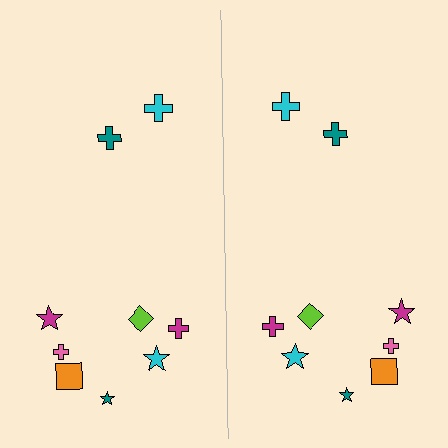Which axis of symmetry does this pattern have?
The pattern has a vertical axis of symmetry running through the center of the image.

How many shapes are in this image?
There are 18 shapes in this image.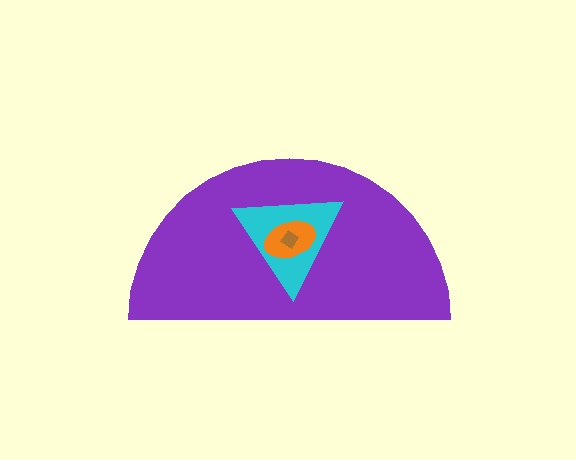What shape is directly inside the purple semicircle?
The cyan triangle.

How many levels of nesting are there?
4.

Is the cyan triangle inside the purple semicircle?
Yes.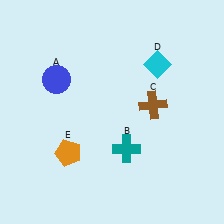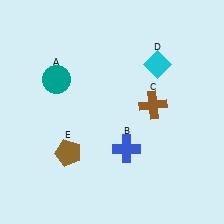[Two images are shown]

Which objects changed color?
A changed from blue to teal. B changed from teal to blue. E changed from orange to brown.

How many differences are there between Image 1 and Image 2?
There are 3 differences between the two images.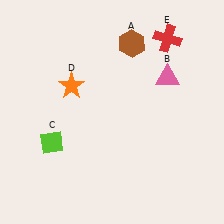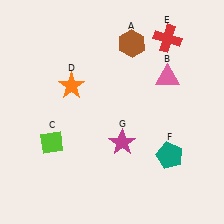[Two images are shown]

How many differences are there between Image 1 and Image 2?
There are 2 differences between the two images.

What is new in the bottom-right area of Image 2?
A teal pentagon (F) was added in the bottom-right area of Image 2.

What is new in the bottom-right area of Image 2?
A magenta star (G) was added in the bottom-right area of Image 2.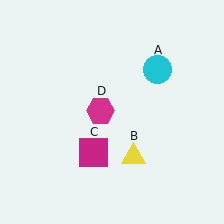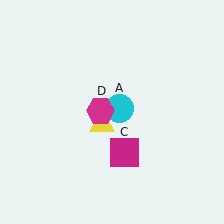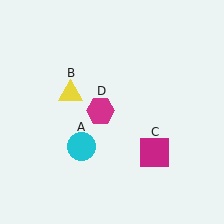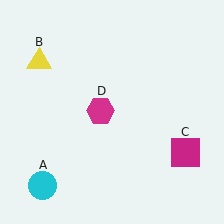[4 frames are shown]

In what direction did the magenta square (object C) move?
The magenta square (object C) moved right.